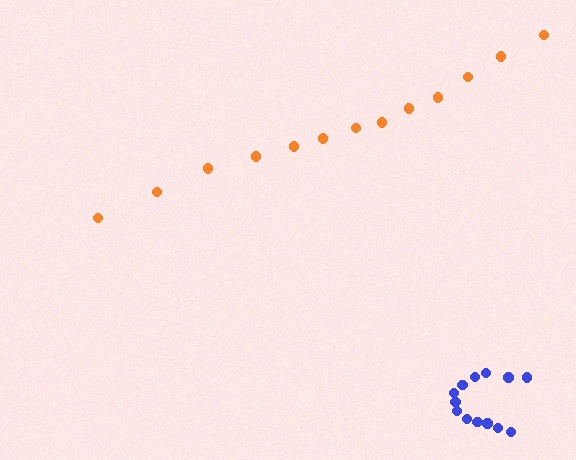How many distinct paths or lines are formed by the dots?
There are 2 distinct paths.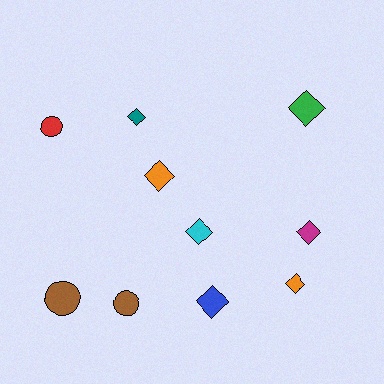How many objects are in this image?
There are 10 objects.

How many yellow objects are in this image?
There are no yellow objects.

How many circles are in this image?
There are 3 circles.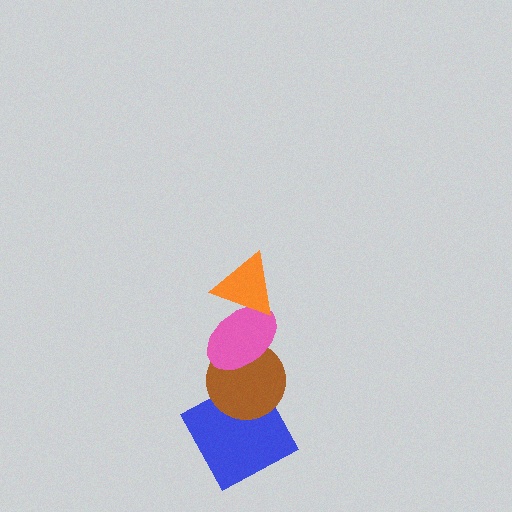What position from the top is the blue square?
The blue square is 4th from the top.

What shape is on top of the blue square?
The brown circle is on top of the blue square.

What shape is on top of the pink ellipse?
The orange triangle is on top of the pink ellipse.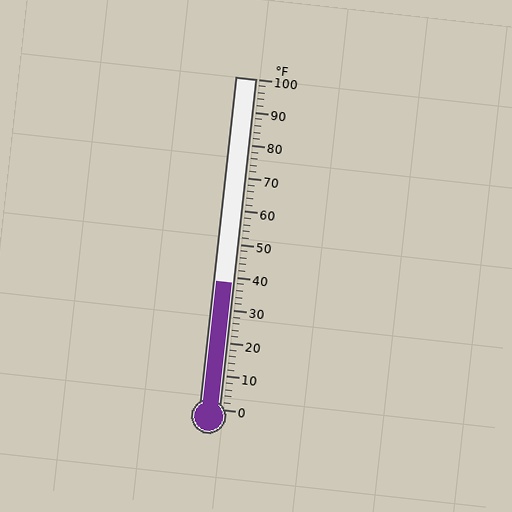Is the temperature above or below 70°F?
The temperature is below 70°F.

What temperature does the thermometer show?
The thermometer shows approximately 38°F.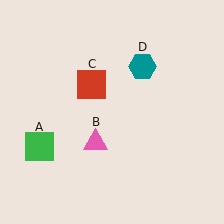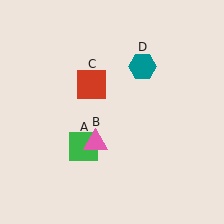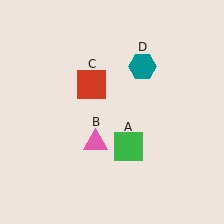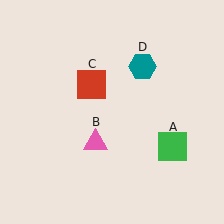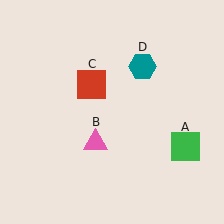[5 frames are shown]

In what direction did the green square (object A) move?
The green square (object A) moved right.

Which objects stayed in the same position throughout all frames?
Pink triangle (object B) and red square (object C) and teal hexagon (object D) remained stationary.